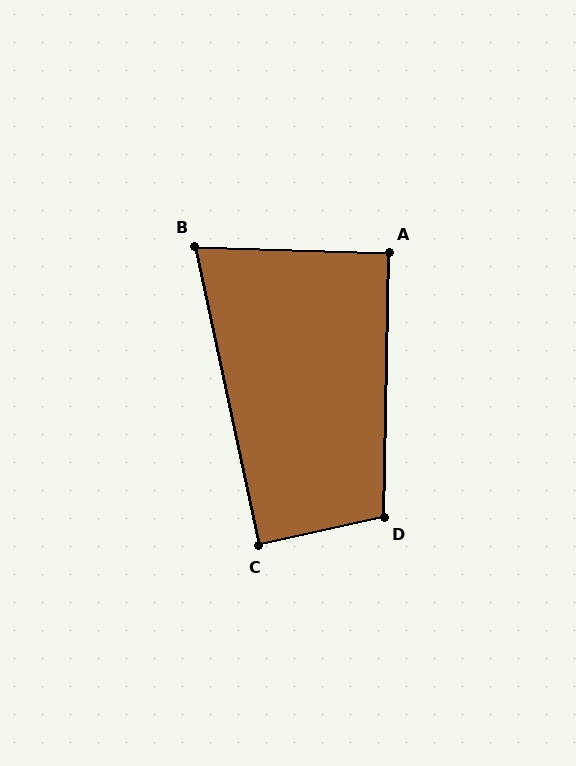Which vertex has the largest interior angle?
D, at approximately 104 degrees.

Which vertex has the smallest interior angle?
B, at approximately 76 degrees.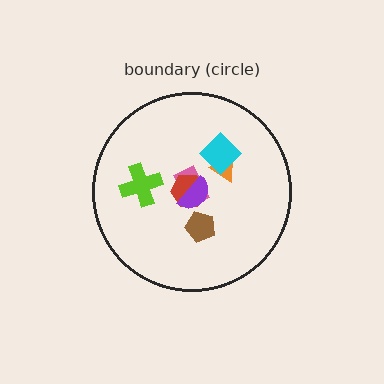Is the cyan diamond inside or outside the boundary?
Inside.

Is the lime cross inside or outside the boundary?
Inside.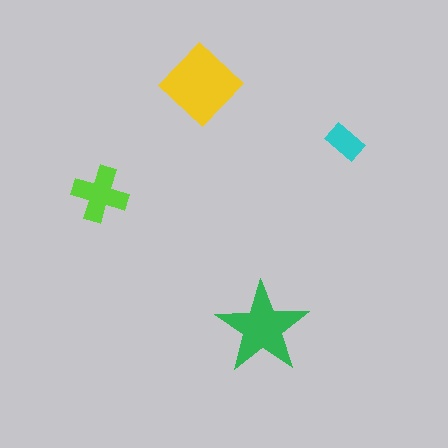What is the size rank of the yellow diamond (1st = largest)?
1st.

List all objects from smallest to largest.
The cyan rectangle, the lime cross, the green star, the yellow diamond.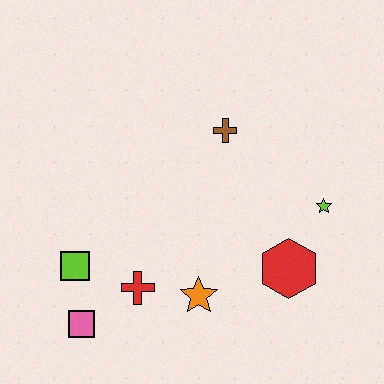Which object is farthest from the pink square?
The lime star is farthest from the pink square.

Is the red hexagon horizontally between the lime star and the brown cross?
Yes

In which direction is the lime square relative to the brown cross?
The lime square is to the left of the brown cross.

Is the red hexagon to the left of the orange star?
No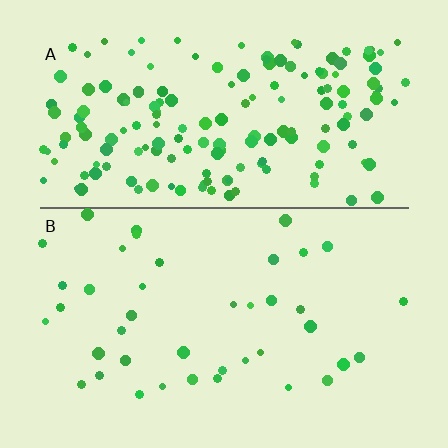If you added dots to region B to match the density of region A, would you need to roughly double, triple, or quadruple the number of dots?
Approximately quadruple.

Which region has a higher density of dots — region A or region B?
A (the top).